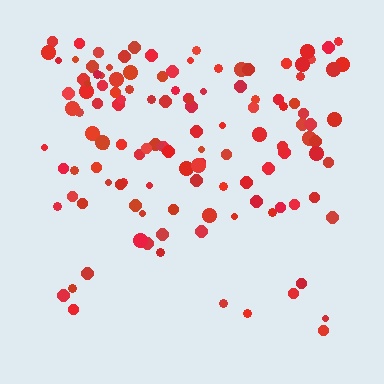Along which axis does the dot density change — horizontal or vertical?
Vertical.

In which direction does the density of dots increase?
From bottom to top, with the top side densest.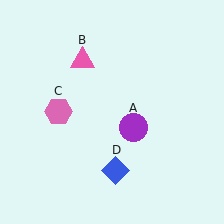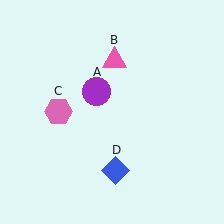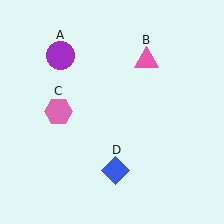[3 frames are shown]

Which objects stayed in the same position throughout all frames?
Pink hexagon (object C) and blue diamond (object D) remained stationary.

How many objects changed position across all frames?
2 objects changed position: purple circle (object A), pink triangle (object B).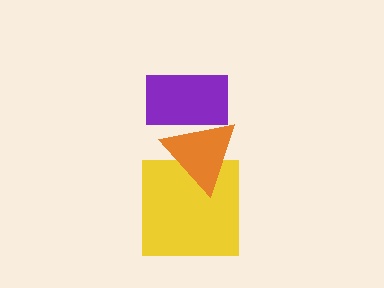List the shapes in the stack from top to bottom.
From top to bottom: the purple rectangle, the orange triangle, the yellow square.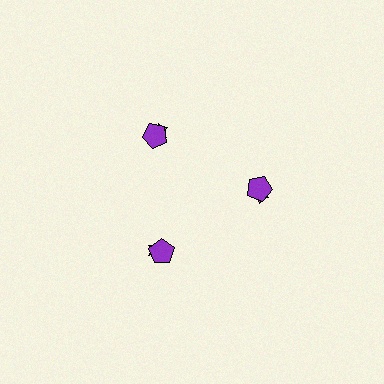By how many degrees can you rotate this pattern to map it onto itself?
The pattern maps onto itself every 120 degrees of rotation.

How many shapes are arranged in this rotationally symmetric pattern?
There are 6 shapes, arranged in 3 groups of 2.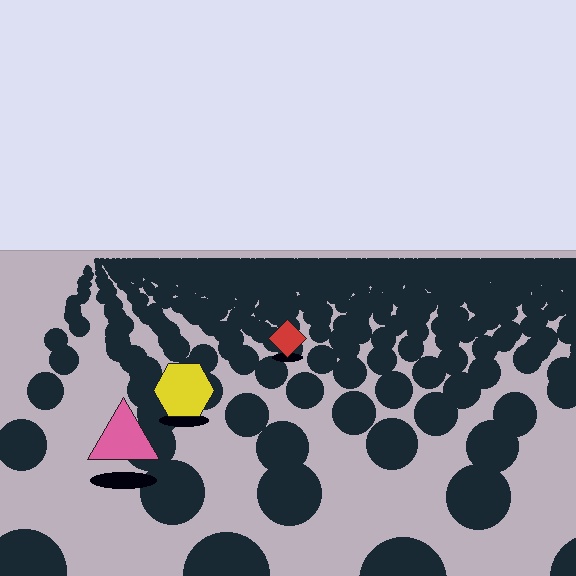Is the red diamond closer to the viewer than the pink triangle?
No. The pink triangle is closer — you can tell from the texture gradient: the ground texture is coarser near it.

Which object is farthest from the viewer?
The red diamond is farthest from the viewer. It appears smaller and the ground texture around it is denser.